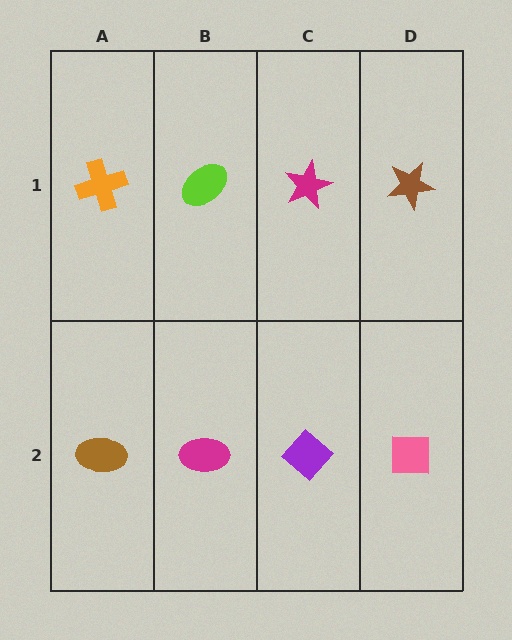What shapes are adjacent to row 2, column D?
A brown star (row 1, column D), a purple diamond (row 2, column C).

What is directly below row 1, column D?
A pink square.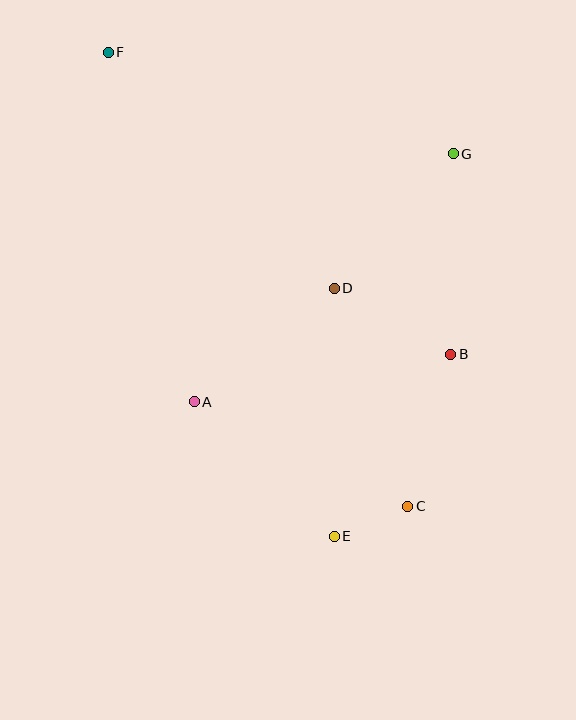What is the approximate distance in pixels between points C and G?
The distance between C and G is approximately 355 pixels.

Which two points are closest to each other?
Points C and E are closest to each other.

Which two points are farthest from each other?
Points C and F are farthest from each other.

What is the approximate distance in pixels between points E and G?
The distance between E and G is approximately 401 pixels.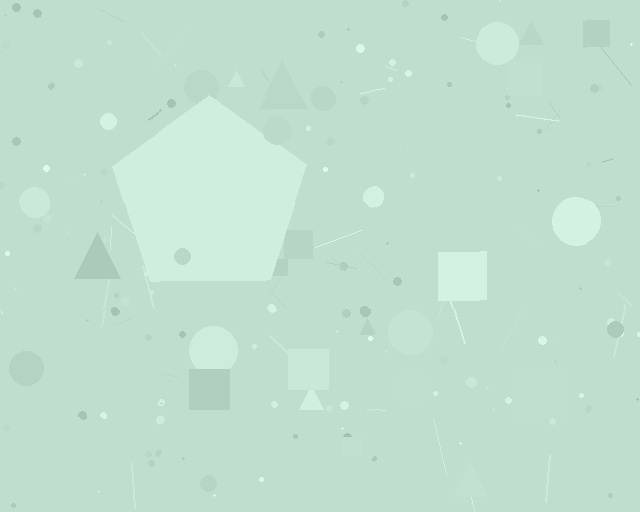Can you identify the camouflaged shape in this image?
The camouflaged shape is a pentagon.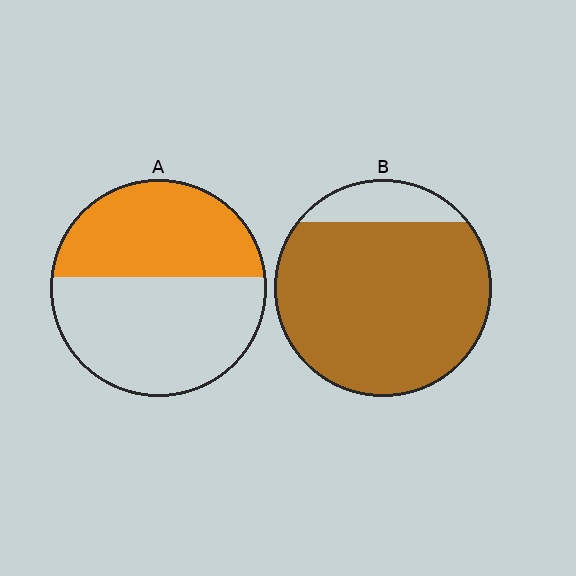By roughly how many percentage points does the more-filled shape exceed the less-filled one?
By roughly 40 percentage points (B over A).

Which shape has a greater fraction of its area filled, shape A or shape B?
Shape B.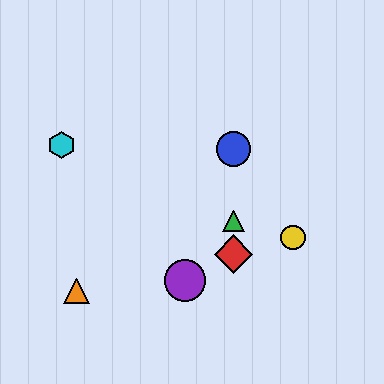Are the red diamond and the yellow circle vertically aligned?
No, the red diamond is at x≈234 and the yellow circle is at x≈293.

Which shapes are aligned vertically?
The red diamond, the blue circle, the green triangle are aligned vertically.